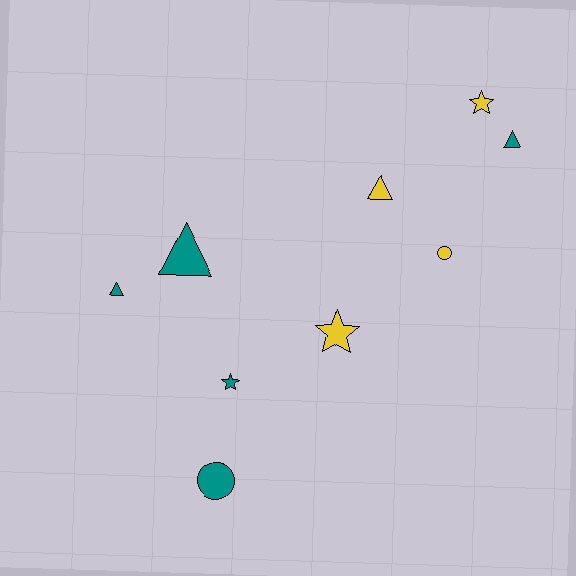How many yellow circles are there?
There is 1 yellow circle.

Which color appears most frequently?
Teal, with 5 objects.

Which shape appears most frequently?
Triangle, with 4 objects.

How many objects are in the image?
There are 9 objects.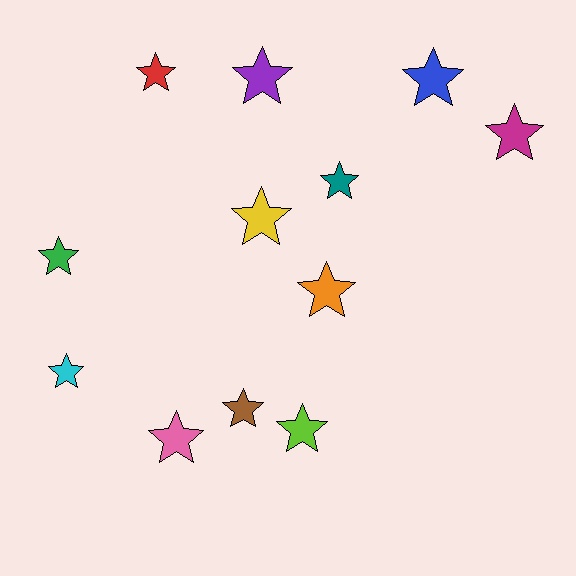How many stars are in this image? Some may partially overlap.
There are 12 stars.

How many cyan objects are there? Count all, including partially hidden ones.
There is 1 cyan object.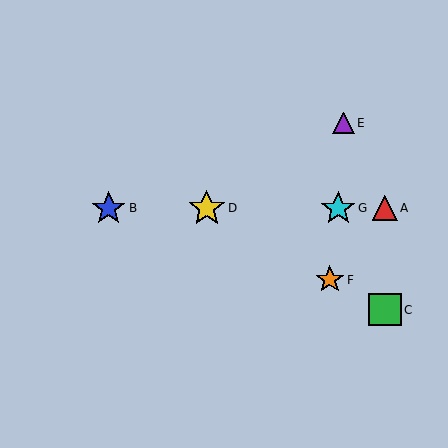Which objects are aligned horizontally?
Objects A, B, D, G are aligned horizontally.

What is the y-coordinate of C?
Object C is at y≈310.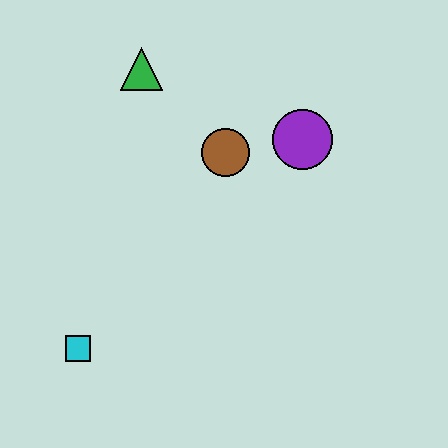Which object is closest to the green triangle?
The brown circle is closest to the green triangle.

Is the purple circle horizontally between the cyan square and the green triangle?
No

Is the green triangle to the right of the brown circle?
No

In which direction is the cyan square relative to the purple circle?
The cyan square is to the left of the purple circle.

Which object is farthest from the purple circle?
The cyan square is farthest from the purple circle.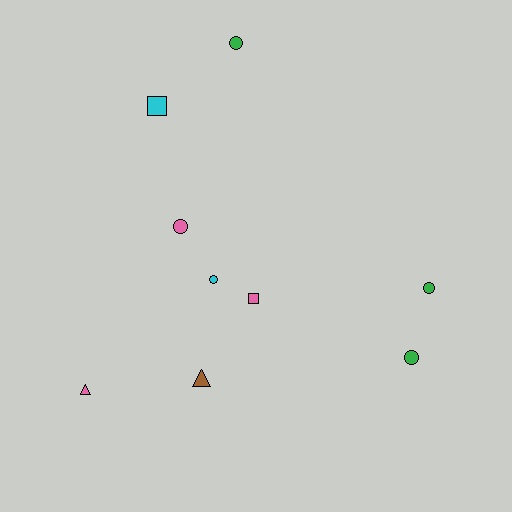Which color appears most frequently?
Pink, with 3 objects.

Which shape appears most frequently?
Circle, with 5 objects.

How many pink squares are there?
There is 1 pink square.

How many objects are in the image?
There are 9 objects.